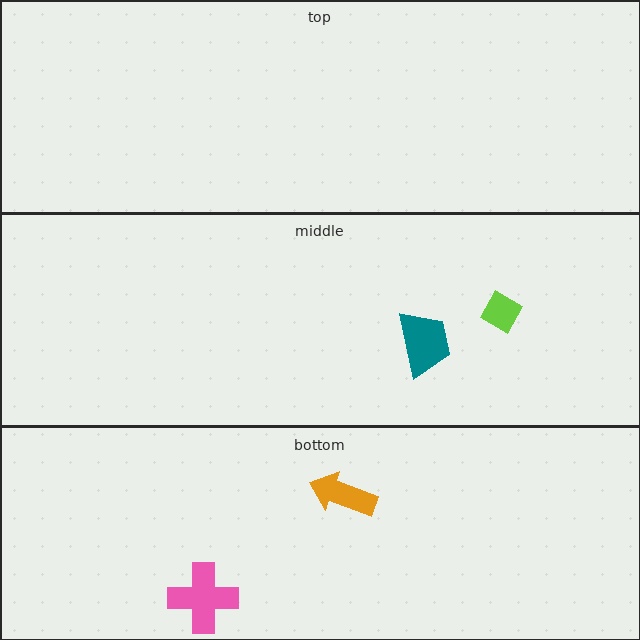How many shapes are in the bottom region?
2.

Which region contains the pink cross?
The bottom region.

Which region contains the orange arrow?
The bottom region.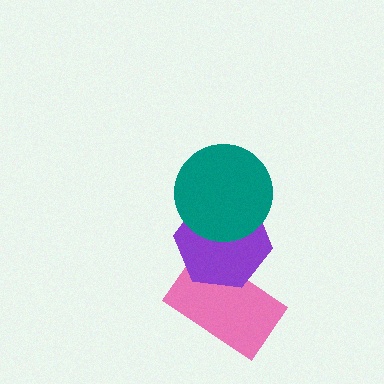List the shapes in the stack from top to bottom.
From top to bottom: the teal circle, the purple hexagon, the pink rectangle.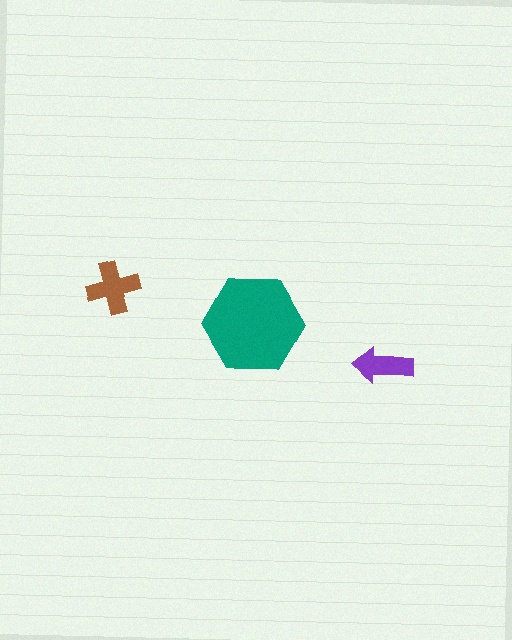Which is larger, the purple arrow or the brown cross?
The brown cross.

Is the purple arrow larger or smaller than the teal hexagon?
Smaller.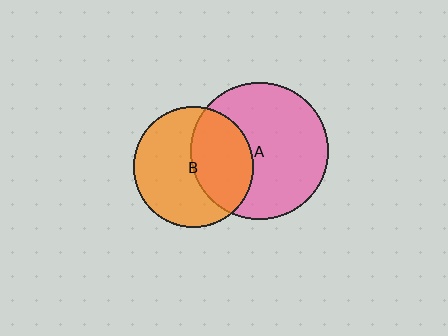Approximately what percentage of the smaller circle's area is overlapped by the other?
Approximately 40%.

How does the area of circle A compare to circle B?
Approximately 1.3 times.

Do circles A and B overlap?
Yes.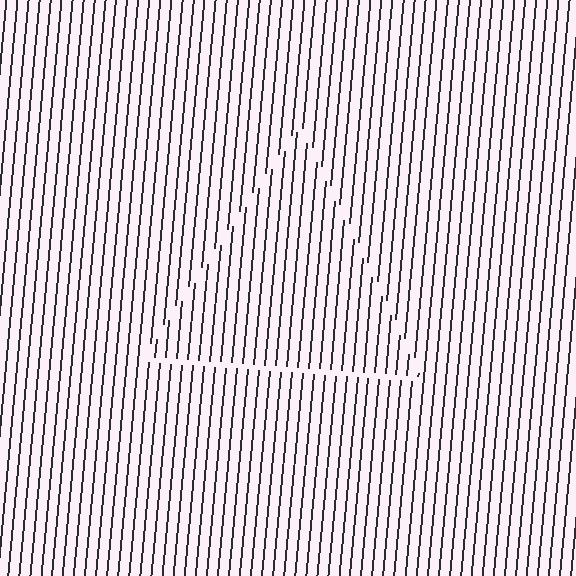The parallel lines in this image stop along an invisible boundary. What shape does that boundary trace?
An illusory triangle. The interior of the shape contains the same grating, shifted by half a period — the contour is defined by the phase discontinuity where line-ends from the inner and outer gratings abut.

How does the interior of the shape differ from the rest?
The interior of the shape contains the same grating, shifted by half a period — the contour is defined by the phase discontinuity where line-ends from the inner and outer gratings abut.